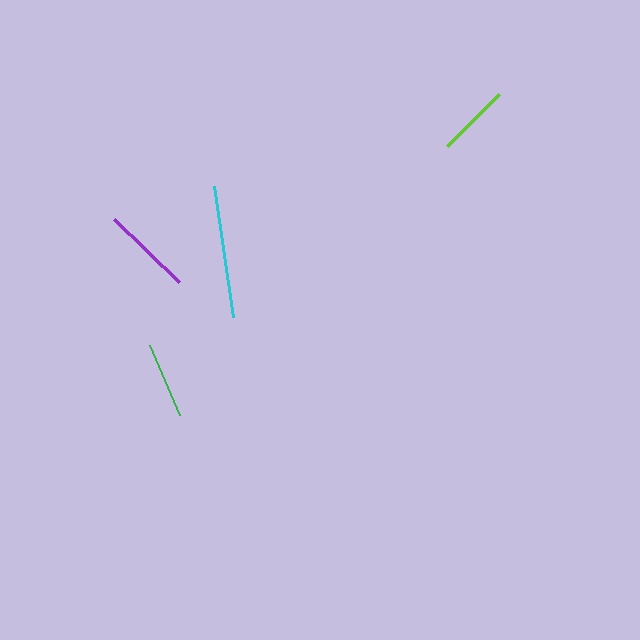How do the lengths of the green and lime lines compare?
The green and lime lines are approximately the same length.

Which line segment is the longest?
The cyan line is the longest at approximately 133 pixels.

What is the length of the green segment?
The green segment is approximately 76 pixels long.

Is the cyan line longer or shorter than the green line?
The cyan line is longer than the green line.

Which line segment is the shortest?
The lime line is the shortest at approximately 74 pixels.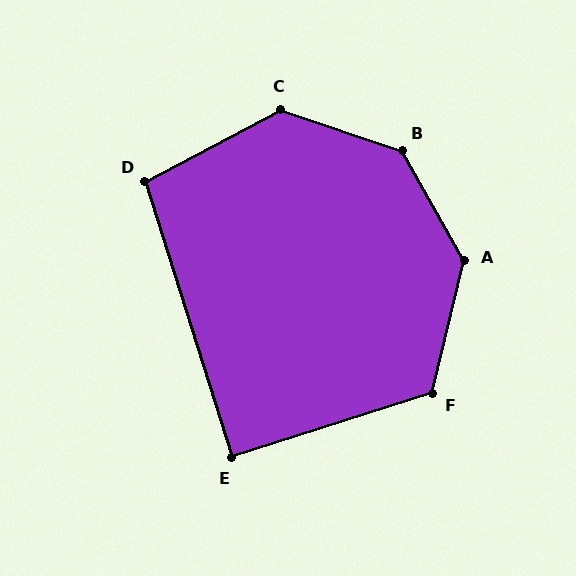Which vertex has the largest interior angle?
B, at approximately 138 degrees.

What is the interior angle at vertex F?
Approximately 121 degrees (obtuse).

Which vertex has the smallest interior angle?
E, at approximately 90 degrees.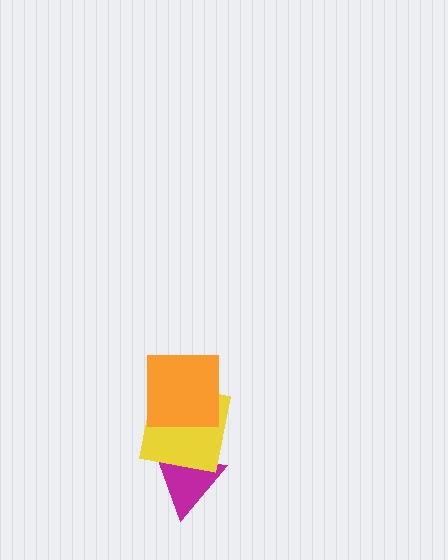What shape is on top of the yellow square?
The orange square is on top of the yellow square.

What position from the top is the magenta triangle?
The magenta triangle is 3rd from the top.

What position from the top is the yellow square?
The yellow square is 2nd from the top.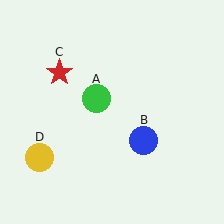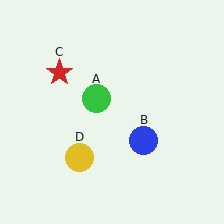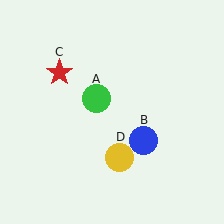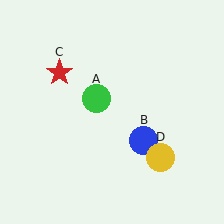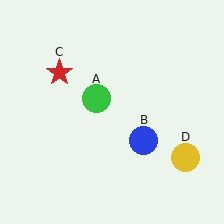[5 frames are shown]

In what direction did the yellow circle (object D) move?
The yellow circle (object D) moved right.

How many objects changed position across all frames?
1 object changed position: yellow circle (object D).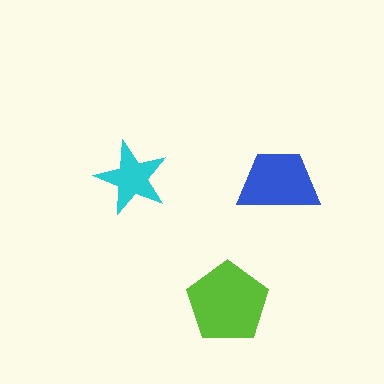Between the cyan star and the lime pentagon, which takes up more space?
The lime pentagon.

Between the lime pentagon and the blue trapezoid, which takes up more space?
The lime pentagon.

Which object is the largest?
The lime pentagon.